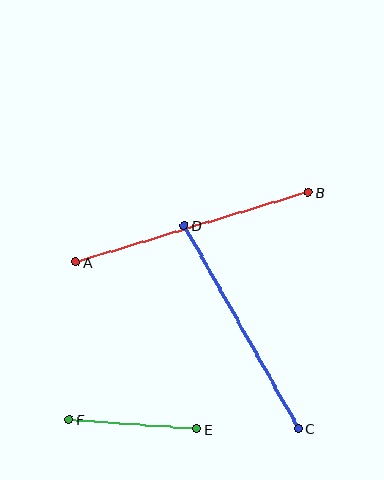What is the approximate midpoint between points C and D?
The midpoint is at approximately (241, 327) pixels.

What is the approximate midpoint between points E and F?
The midpoint is at approximately (133, 424) pixels.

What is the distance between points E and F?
The distance is approximately 128 pixels.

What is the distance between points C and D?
The distance is approximately 233 pixels.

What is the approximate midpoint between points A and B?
The midpoint is at approximately (192, 227) pixels.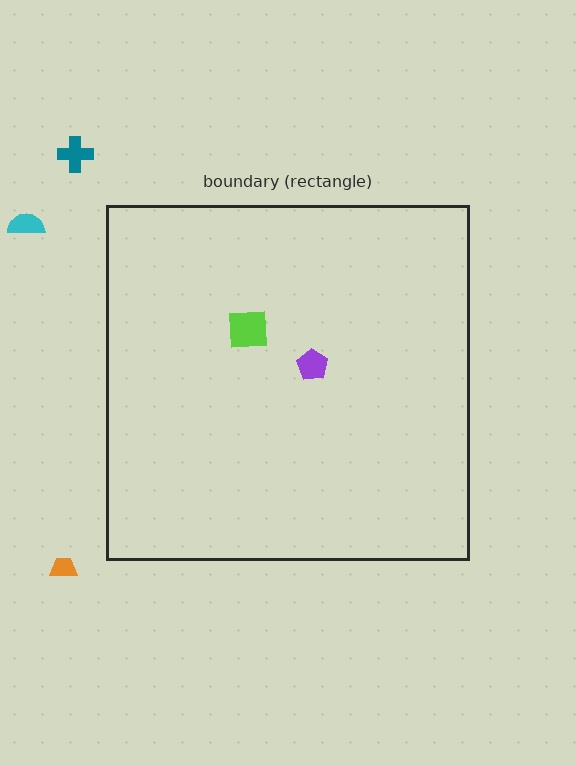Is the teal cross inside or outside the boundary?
Outside.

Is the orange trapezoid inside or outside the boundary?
Outside.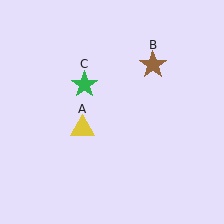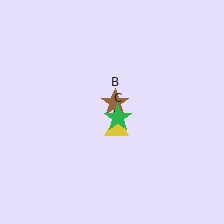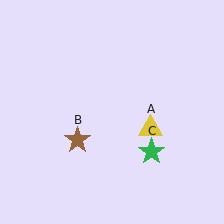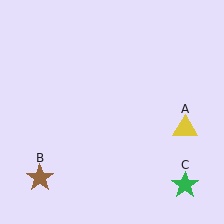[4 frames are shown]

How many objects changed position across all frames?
3 objects changed position: yellow triangle (object A), brown star (object B), green star (object C).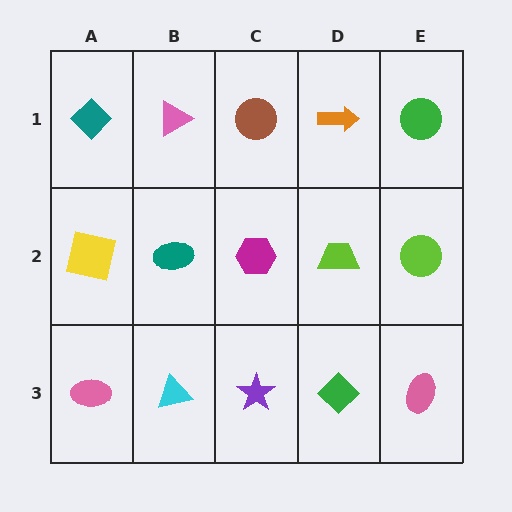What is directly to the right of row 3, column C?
A green diamond.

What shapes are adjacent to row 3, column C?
A magenta hexagon (row 2, column C), a cyan triangle (row 3, column B), a green diamond (row 3, column D).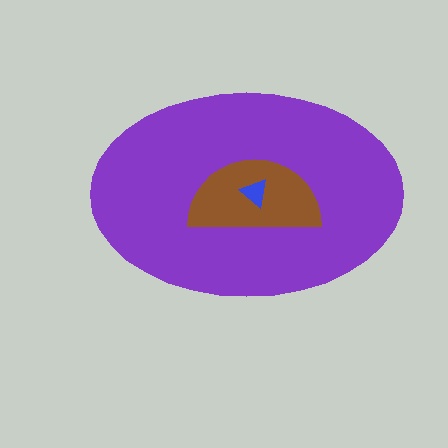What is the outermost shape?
The purple ellipse.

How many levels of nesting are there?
3.